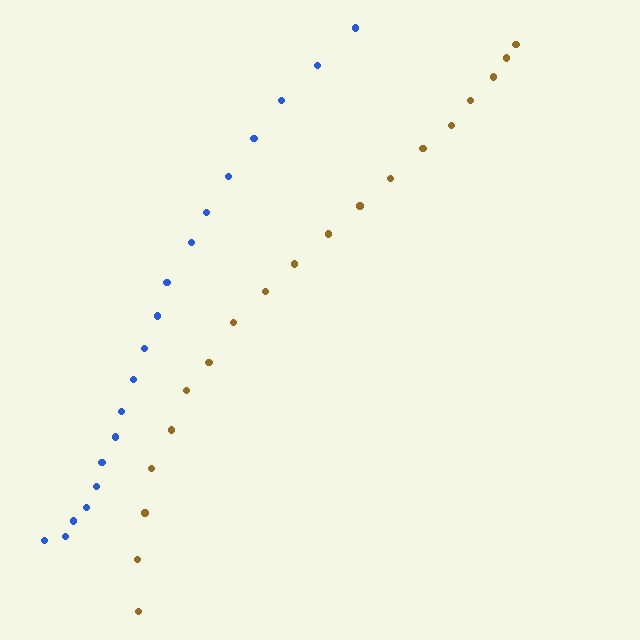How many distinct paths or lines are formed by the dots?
There are 2 distinct paths.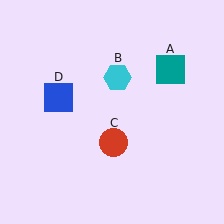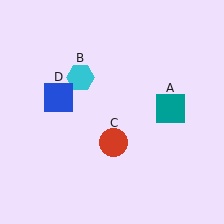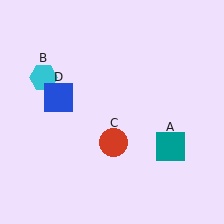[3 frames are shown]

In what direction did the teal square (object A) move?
The teal square (object A) moved down.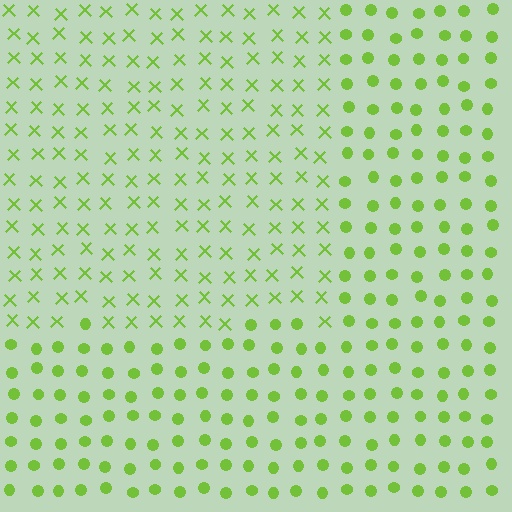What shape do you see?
I see a rectangle.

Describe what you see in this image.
The image is filled with small lime elements arranged in a uniform grid. A rectangle-shaped region contains X marks, while the surrounding area contains circles. The boundary is defined purely by the change in element shape.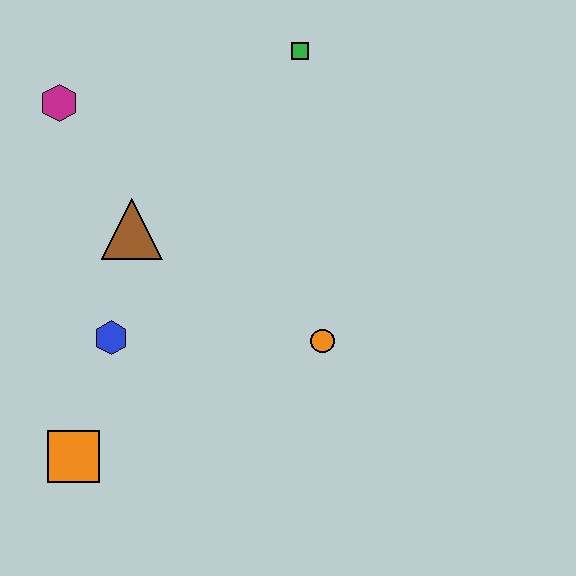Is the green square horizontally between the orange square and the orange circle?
Yes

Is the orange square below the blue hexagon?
Yes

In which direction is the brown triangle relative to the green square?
The brown triangle is below the green square.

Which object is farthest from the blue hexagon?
The green square is farthest from the blue hexagon.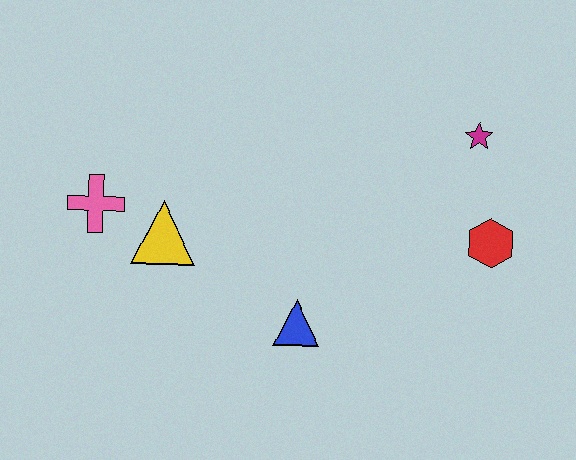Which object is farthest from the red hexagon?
The pink cross is farthest from the red hexagon.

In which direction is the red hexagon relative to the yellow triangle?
The red hexagon is to the right of the yellow triangle.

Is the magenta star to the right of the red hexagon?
No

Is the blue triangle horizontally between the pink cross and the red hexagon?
Yes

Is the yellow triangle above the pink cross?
No